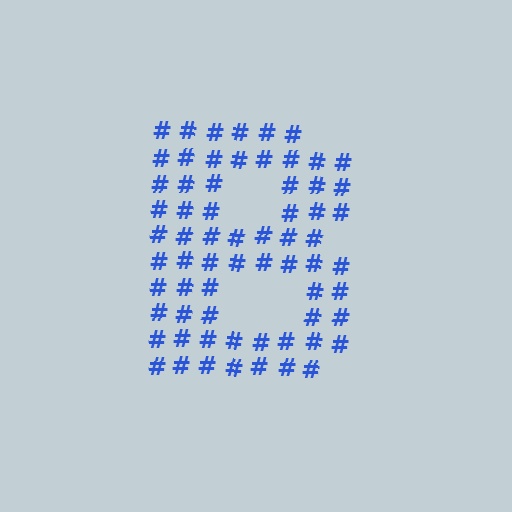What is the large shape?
The large shape is the letter B.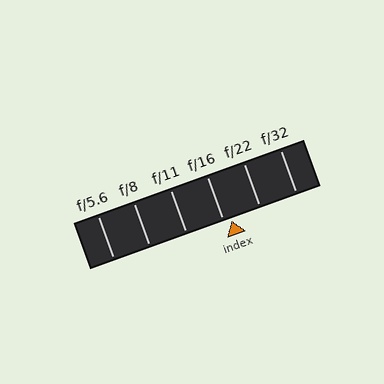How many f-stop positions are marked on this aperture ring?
There are 6 f-stop positions marked.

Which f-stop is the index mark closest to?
The index mark is closest to f/16.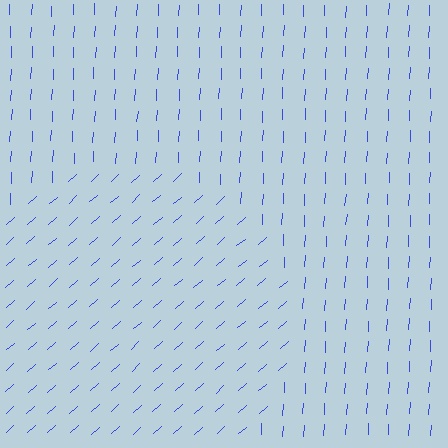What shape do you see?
I see a circle.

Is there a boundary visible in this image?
Yes, there is a texture boundary formed by a change in line orientation.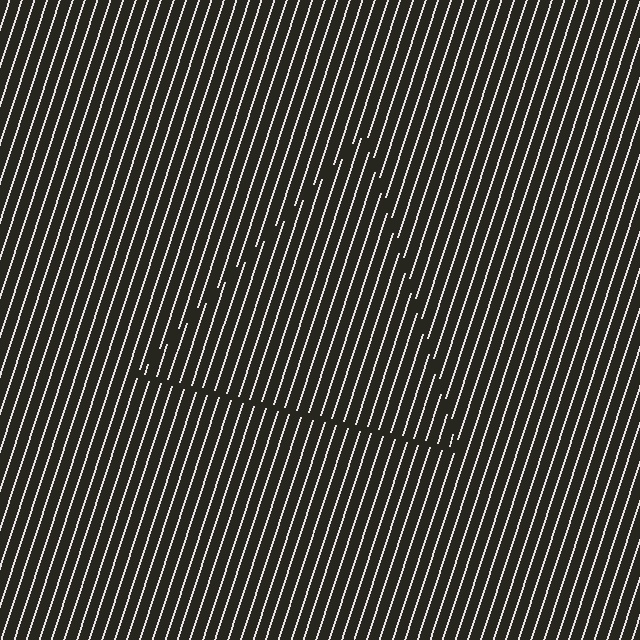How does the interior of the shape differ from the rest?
The interior of the shape contains the same grating, shifted by half a period — the contour is defined by the phase discontinuity where line-ends from the inner and outer gratings abut.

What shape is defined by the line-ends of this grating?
An illusory triangle. The interior of the shape contains the same grating, shifted by half a period — the contour is defined by the phase discontinuity where line-ends from the inner and outer gratings abut.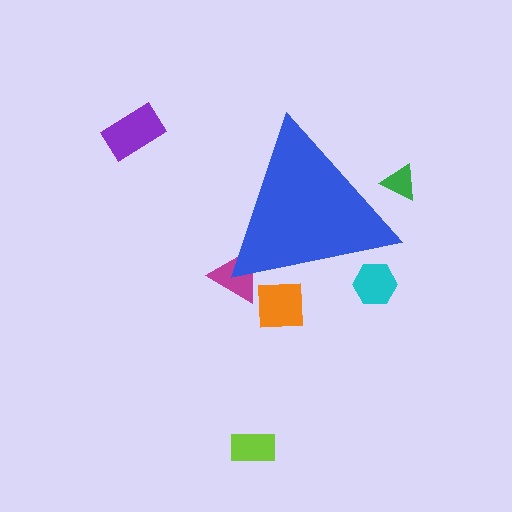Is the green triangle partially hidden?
Yes, the green triangle is partially hidden behind the blue triangle.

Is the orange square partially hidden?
Yes, the orange square is partially hidden behind the blue triangle.